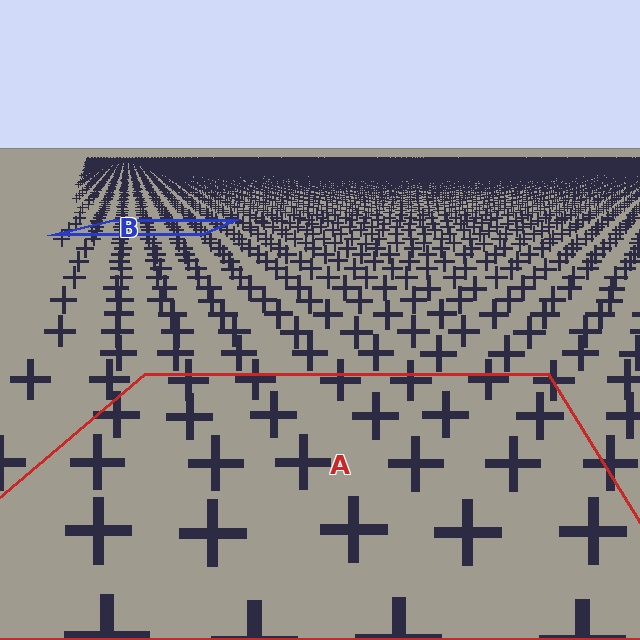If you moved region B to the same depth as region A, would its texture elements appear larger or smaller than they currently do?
They would appear larger. At a closer depth, the same texture elements are projected at a bigger on-screen size.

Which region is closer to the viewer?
Region A is closer. The texture elements there are larger and more spread out.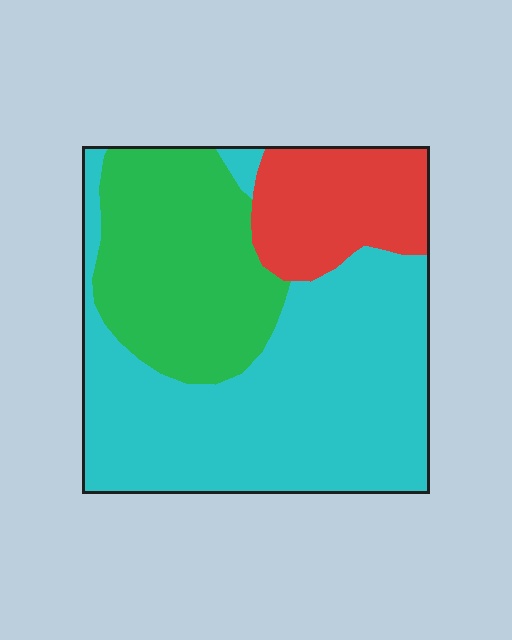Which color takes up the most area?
Cyan, at roughly 55%.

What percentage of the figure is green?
Green takes up between a quarter and a half of the figure.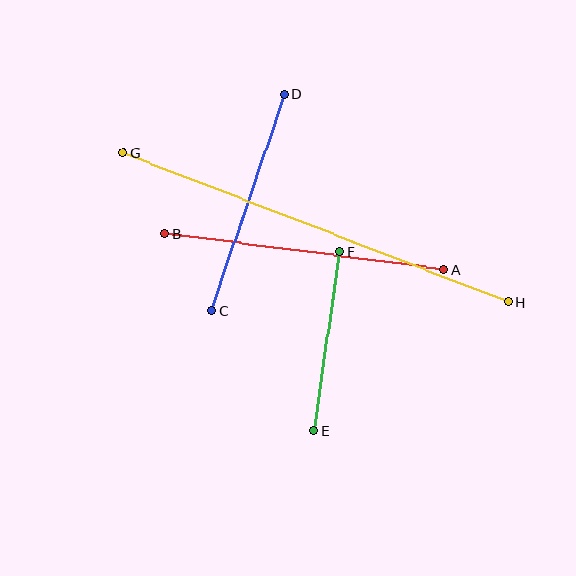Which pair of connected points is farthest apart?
Points G and H are farthest apart.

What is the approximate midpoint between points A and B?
The midpoint is at approximately (304, 251) pixels.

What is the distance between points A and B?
The distance is approximately 282 pixels.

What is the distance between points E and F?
The distance is approximately 182 pixels.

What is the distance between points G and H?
The distance is approximately 413 pixels.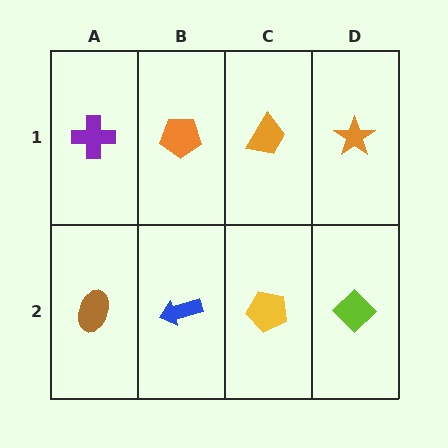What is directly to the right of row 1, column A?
An orange pentagon.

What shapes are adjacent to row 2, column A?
A purple cross (row 1, column A), a blue arrow (row 2, column B).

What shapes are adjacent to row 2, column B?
An orange pentagon (row 1, column B), a brown ellipse (row 2, column A), a yellow pentagon (row 2, column C).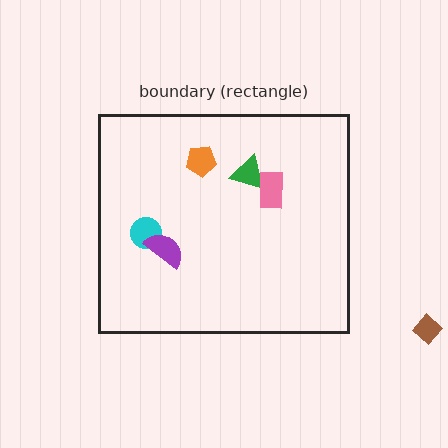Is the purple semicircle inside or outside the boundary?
Inside.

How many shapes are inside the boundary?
5 inside, 1 outside.